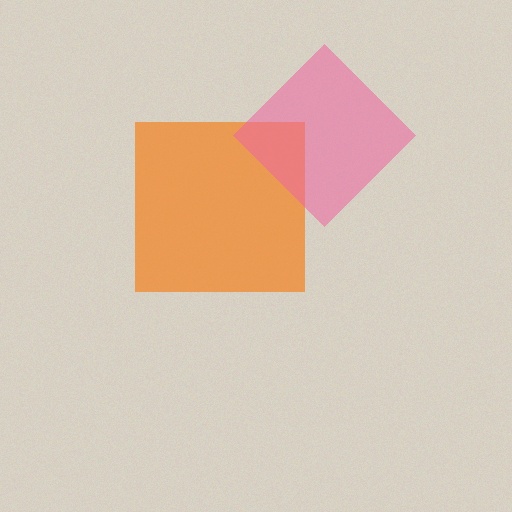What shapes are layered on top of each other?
The layered shapes are: an orange square, a pink diamond.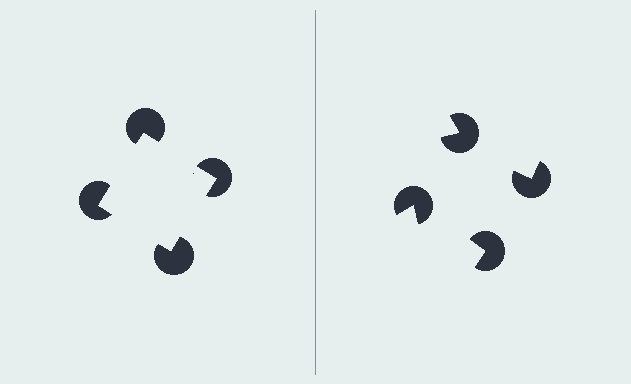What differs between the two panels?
The pac-man discs are positioned identically on both sides; only the wedge orientations differ. On the left they align to a square; on the right they are misaligned.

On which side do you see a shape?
An illusory square appears on the left side. On the right side the wedge cuts are rotated, so no coherent shape forms.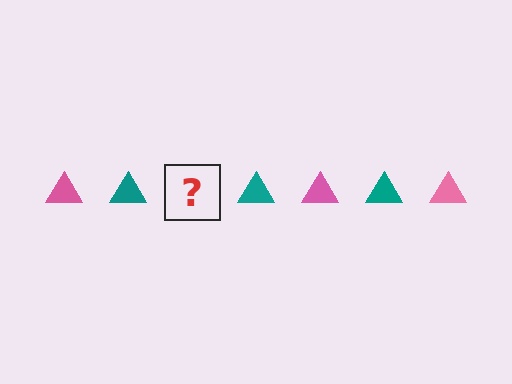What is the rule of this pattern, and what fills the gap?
The rule is that the pattern cycles through pink, teal triangles. The gap should be filled with a pink triangle.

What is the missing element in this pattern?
The missing element is a pink triangle.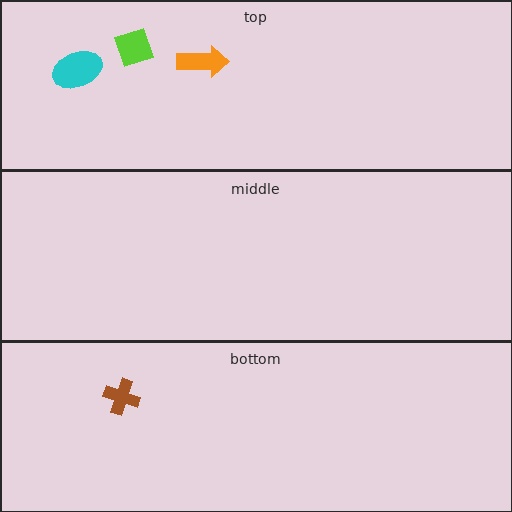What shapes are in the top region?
The orange arrow, the lime diamond, the cyan ellipse.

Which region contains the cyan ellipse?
The top region.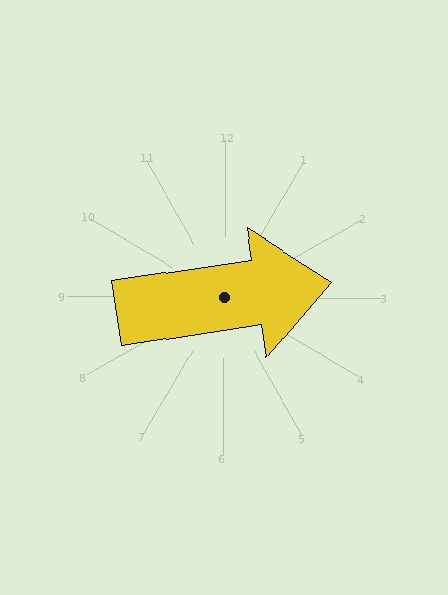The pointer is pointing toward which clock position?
Roughly 3 o'clock.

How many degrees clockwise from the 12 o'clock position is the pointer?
Approximately 81 degrees.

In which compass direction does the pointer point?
East.